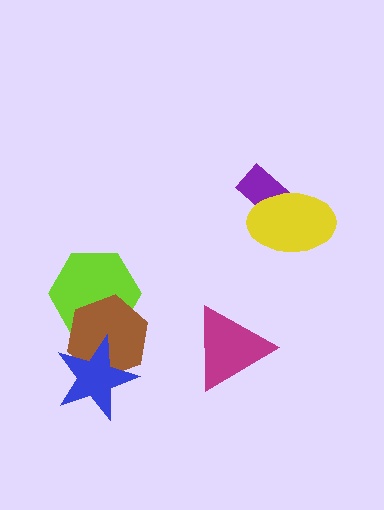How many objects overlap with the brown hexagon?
2 objects overlap with the brown hexagon.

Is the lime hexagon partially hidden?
Yes, it is partially covered by another shape.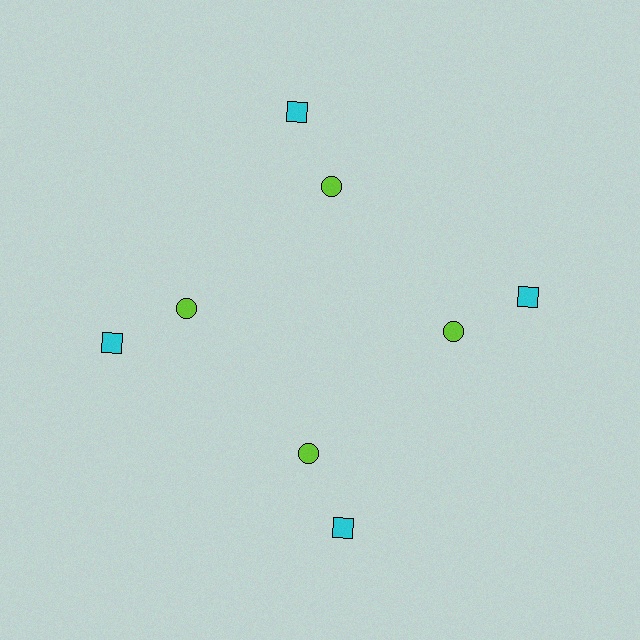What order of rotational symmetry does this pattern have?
This pattern has 4-fold rotational symmetry.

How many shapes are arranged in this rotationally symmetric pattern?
There are 8 shapes, arranged in 4 groups of 2.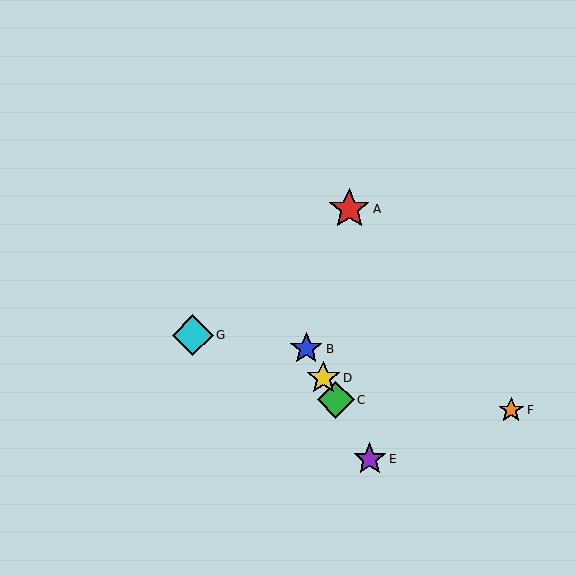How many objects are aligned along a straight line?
4 objects (B, C, D, E) are aligned along a straight line.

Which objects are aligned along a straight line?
Objects B, C, D, E are aligned along a straight line.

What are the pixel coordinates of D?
Object D is at (323, 378).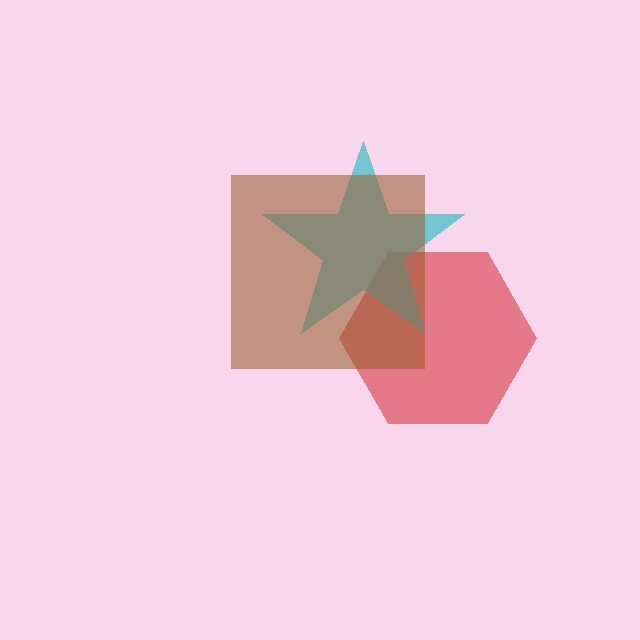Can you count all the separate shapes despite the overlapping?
Yes, there are 3 separate shapes.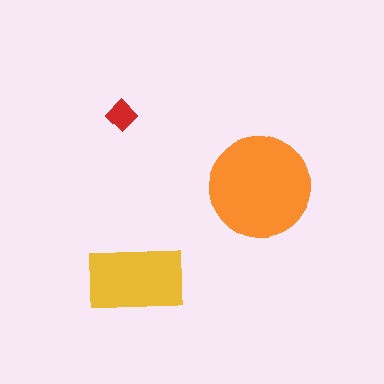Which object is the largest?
The orange circle.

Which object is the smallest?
The red diamond.